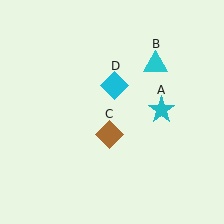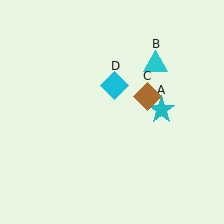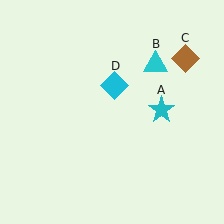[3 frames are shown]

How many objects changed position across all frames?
1 object changed position: brown diamond (object C).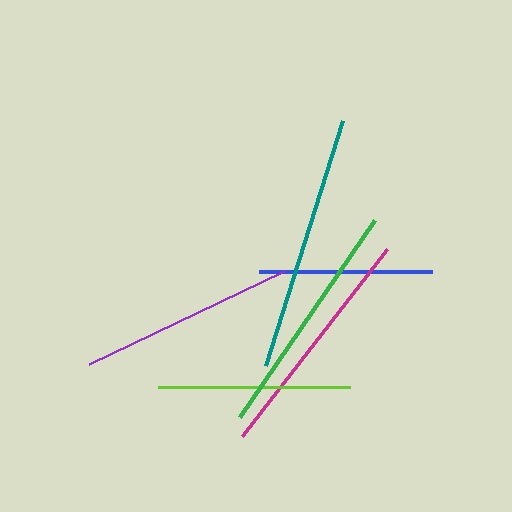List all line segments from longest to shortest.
From longest to shortest: teal, green, magenta, purple, lime, blue.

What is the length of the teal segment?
The teal segment is approximately 257 pixels long.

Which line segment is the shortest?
The blue line is the shortest at approximately 172 pixels.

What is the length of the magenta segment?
The magenta segment is approximately 237 pixels long.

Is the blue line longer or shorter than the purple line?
The purple line is longer than the blue line.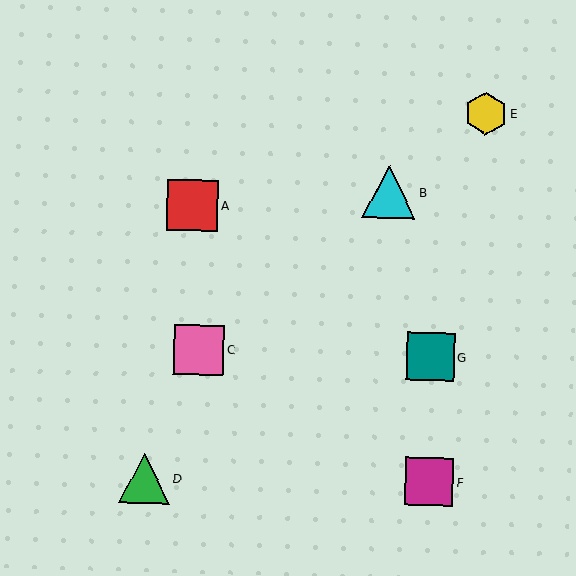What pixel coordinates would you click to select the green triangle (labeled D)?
Click at (144, 478) to select the green triangle D.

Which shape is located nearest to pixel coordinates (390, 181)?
The cyan triangle (labeled B) at (389, 192) is nearest to that location.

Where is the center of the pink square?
The center of the pink square is at (199, 350).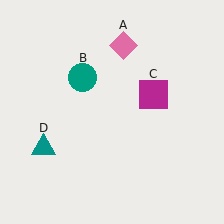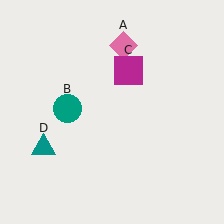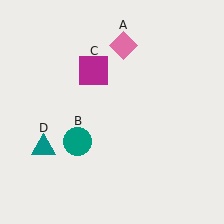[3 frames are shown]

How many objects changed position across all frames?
2 objects changed position: teal circle (object B), magenta square (object C).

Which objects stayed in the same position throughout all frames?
Pink diamond (object A) and teal triangle (object D) remained stationary.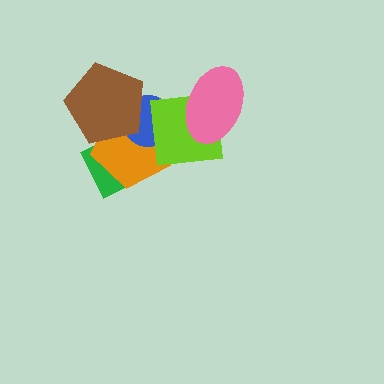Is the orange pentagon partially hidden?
Yes, it is partially covered by another shape.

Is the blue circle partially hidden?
Yes, it is partially covered by another shape.